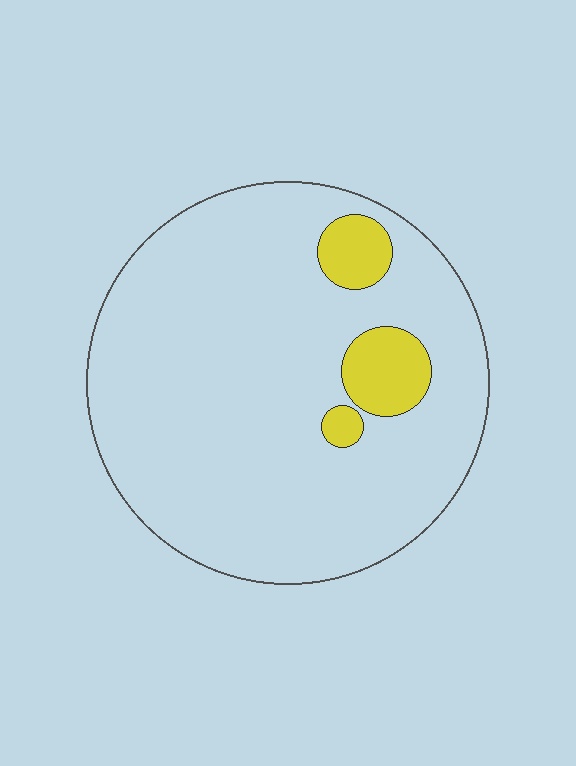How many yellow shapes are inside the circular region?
3.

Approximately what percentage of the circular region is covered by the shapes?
Approximately 10%.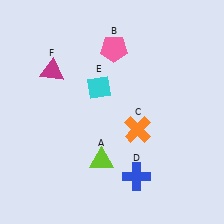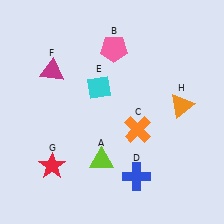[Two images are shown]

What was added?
A red star (G), an orange triangle (H) were added in Image 2.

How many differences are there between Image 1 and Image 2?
There are 2 differences between the two images.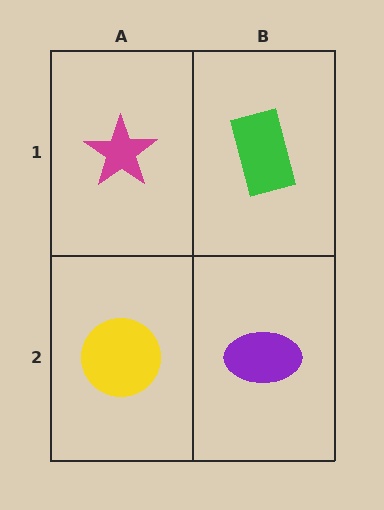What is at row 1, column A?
A magenta star.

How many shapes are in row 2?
2 shapes.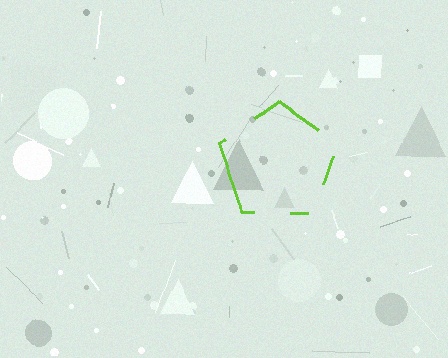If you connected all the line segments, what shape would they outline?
They would outline a pentagon.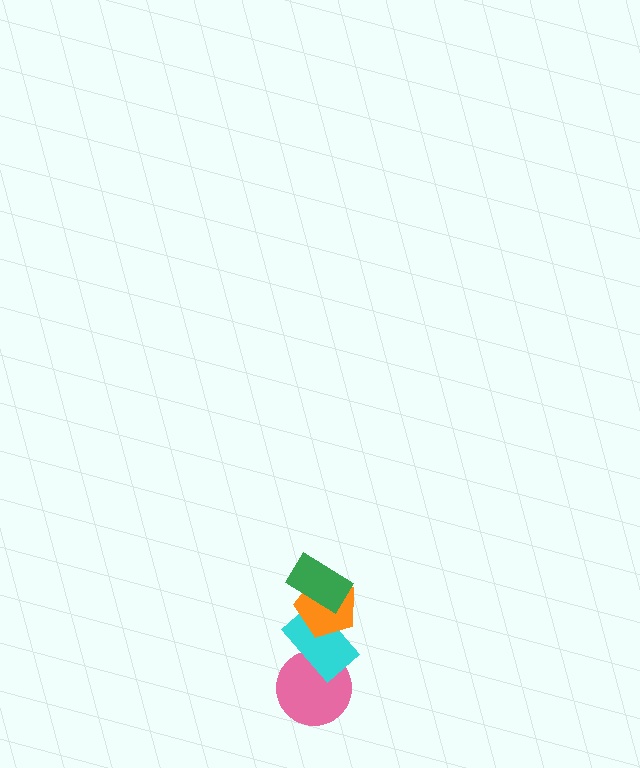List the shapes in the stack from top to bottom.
From top to bottom: the green rectangle, the orange pentagon, the cyan rectangle, the pink circle.